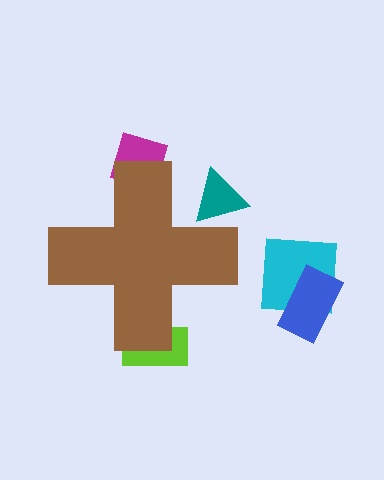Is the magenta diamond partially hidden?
Yes, the magenta diamond is partially hidden behind the brown cross.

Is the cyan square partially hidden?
No, the cyan square is fully visible.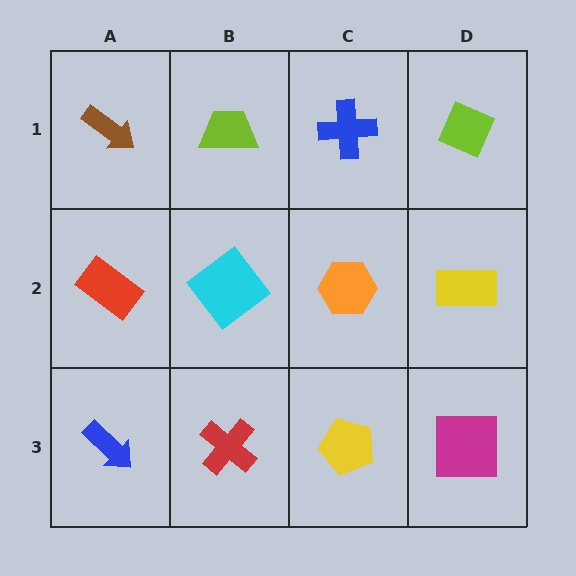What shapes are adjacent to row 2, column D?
A lime diamond (row 1, column D), a magenta square (row 3, column D), an orange hexagon (row 2, column C).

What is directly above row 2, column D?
A lime diamond.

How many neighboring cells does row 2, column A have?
3.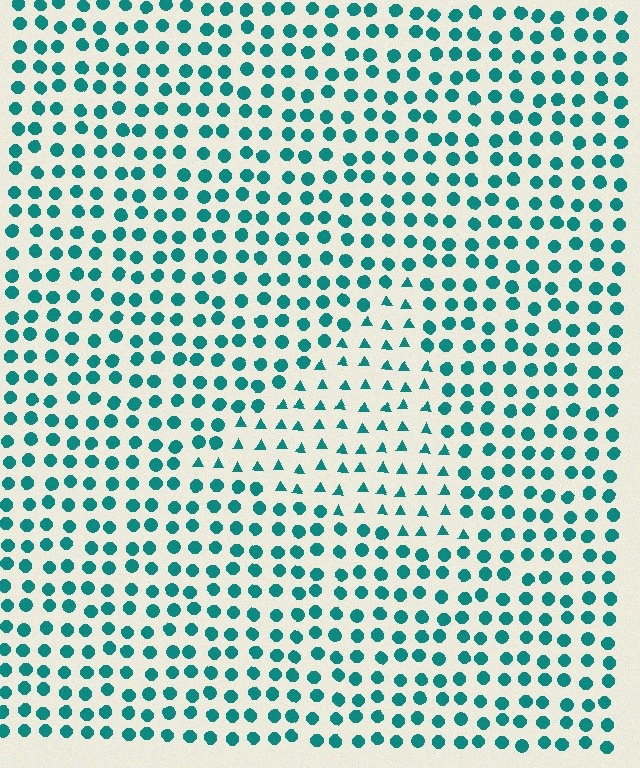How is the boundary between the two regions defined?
The boundary is defined by a change in element shape: triangles inside vs. circles outside. All elements share the same color and spacing.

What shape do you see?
I see a triangle.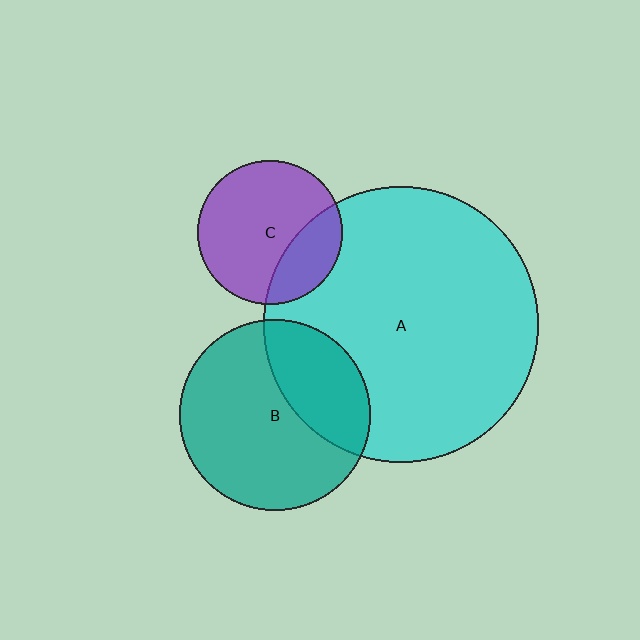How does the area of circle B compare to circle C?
Approximately 1.8 times.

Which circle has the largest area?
Circle A (cyan).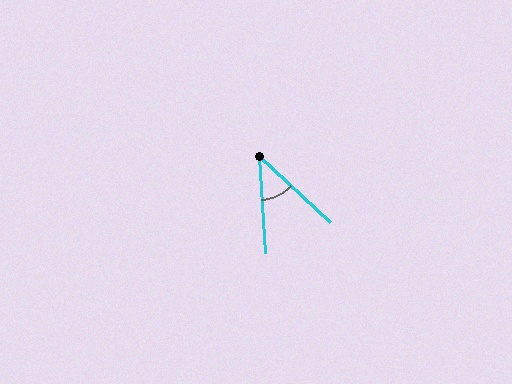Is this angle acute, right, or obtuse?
It is acute.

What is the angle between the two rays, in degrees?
Approximately 43 degrees.